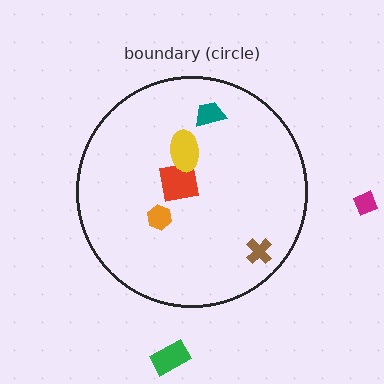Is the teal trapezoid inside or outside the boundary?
Inside.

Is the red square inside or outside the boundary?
Inside.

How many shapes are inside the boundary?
5 inside, 2 outside.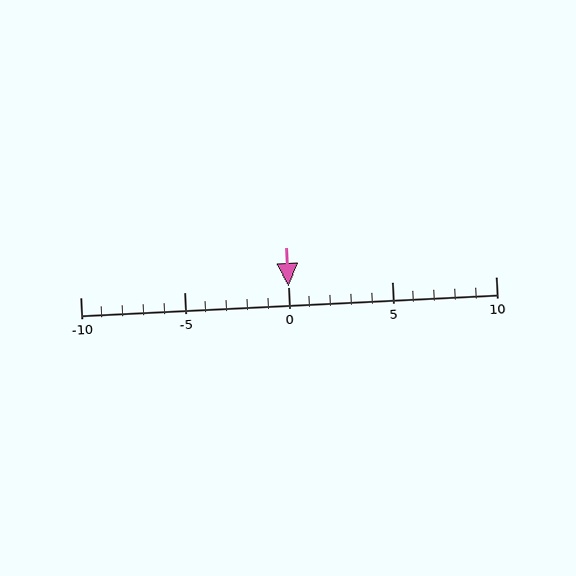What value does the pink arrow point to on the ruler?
The pink arrow points to approximately 0.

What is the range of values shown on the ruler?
The ruler shows values from -10 to 10.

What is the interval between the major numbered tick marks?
The major tick marks are spaced 5 units apart.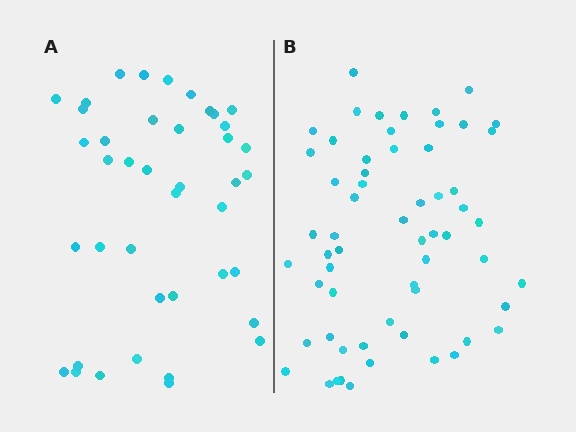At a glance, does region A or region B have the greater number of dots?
Region B (the right region) has more dots.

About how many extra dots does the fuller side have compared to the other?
Region B has approximately 20 more dots than region A.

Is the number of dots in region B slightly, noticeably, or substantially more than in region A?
Region B has substantially more. The ratio is roughly 1.5 to 1.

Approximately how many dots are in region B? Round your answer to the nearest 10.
About 60 dots.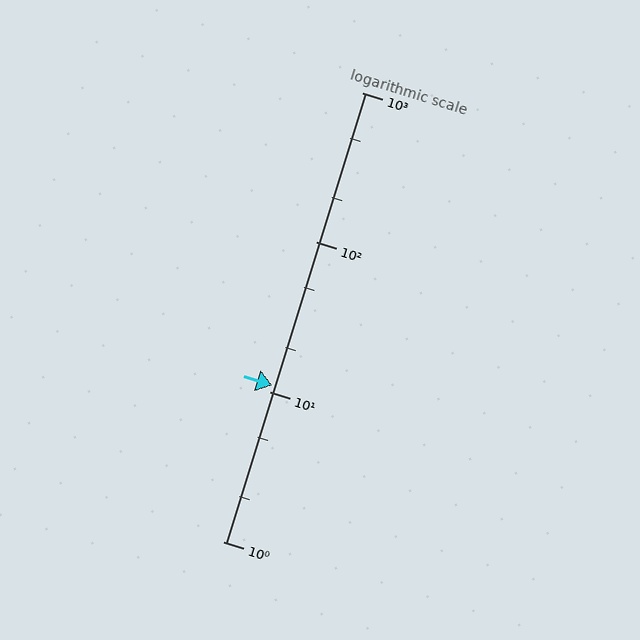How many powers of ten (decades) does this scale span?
The scale spans 3 decades, from 1 to 1000.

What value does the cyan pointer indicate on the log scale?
The pointer indicates approximately 11.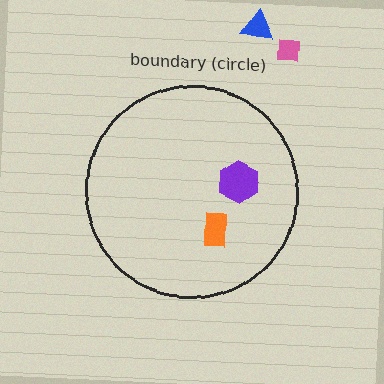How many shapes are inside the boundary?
2 inside, 2 outside.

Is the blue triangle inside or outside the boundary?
Outside.